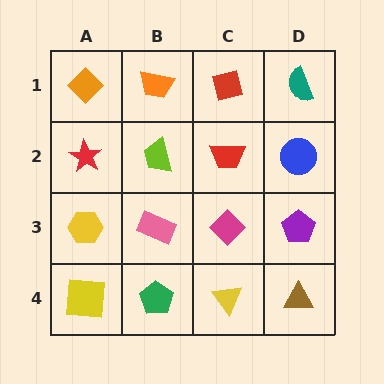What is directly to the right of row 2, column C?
A blue circle.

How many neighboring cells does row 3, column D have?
3.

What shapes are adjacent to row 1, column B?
A lime trapezoid (row 2, column B), an orange diamond (row 1, column A), a red diamond (row 1, column C).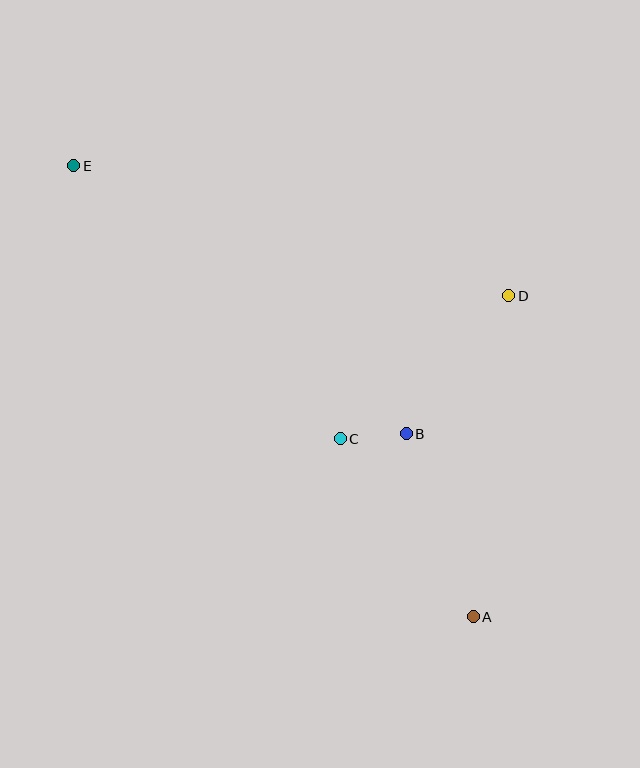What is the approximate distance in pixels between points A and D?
The distance between A and D is approximately 323 pixels.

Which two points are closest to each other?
Points B and C are closest to each other.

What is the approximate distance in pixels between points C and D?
The distance between C and D is approximately 221 pixels.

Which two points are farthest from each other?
Points A and E are farthest from each other.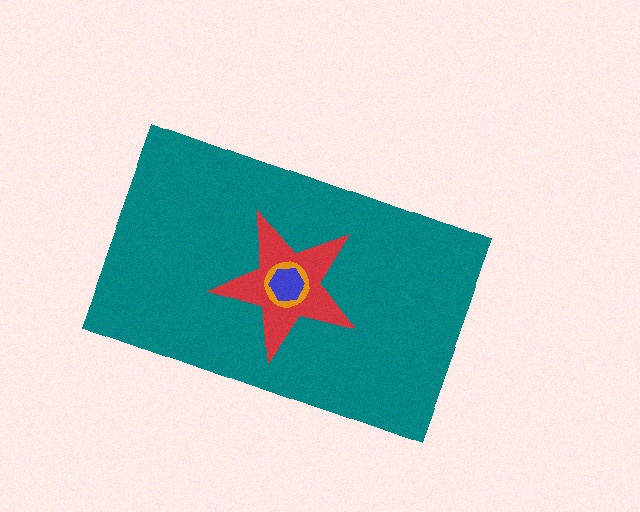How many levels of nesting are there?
4.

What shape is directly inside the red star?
The orange circle.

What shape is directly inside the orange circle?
The blue hexagon.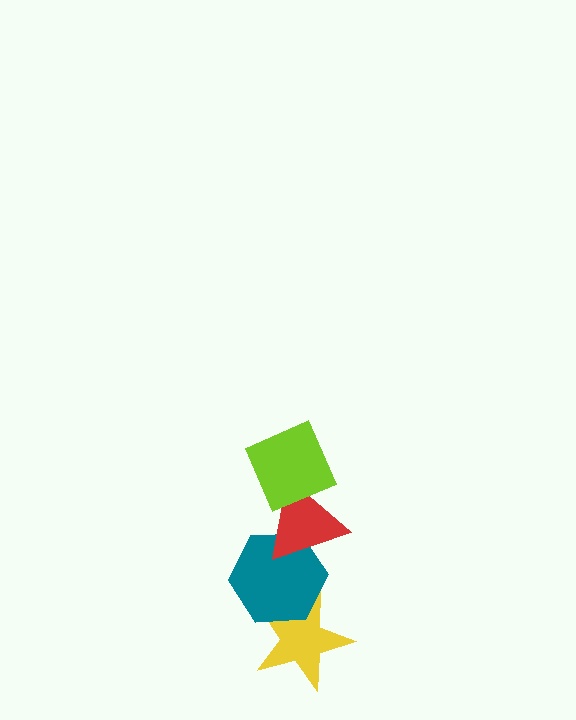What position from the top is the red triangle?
The red triangle is 2nd from the top.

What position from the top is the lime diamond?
The lime diamond is 1st from the top.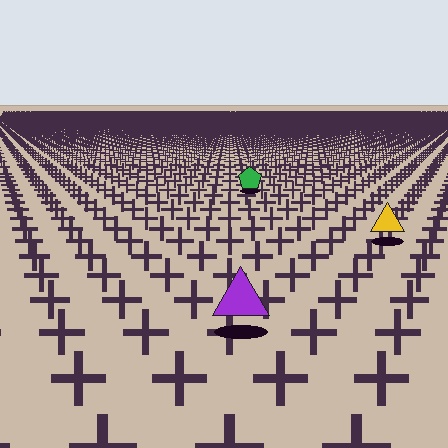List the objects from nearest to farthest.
From nearest to farthest: the purple triangle, the yellow triangle, the green pentagon.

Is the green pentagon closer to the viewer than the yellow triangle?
No. The yellow triangle is closer — you can tell from the texture gradient: the ground texture is coarser near it.